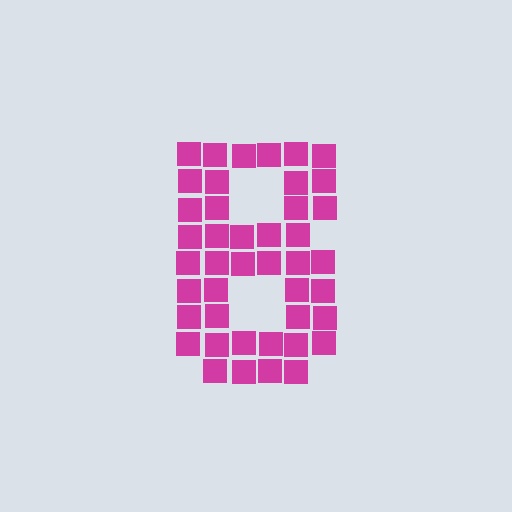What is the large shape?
The large shape is the digit 8.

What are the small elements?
The small elements are squares.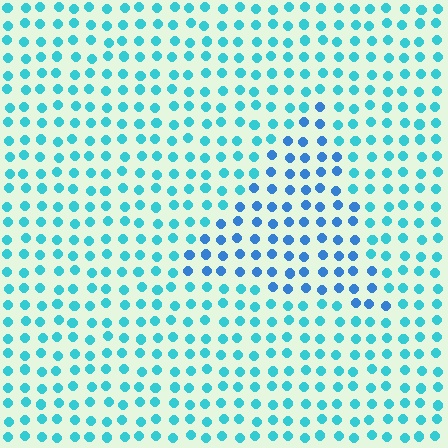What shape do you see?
I see a triangle.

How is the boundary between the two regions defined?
The boundary is defined purely by a slight shift in hue (about 29 degrees). Spacing, size, and orientation are identical on both sides.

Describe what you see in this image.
The image is filled with small cyan elements in a uniform arrangement. A triangle-shaped region is visible where the elements are tinted to a slightly different hue, forming a subtle color boundary.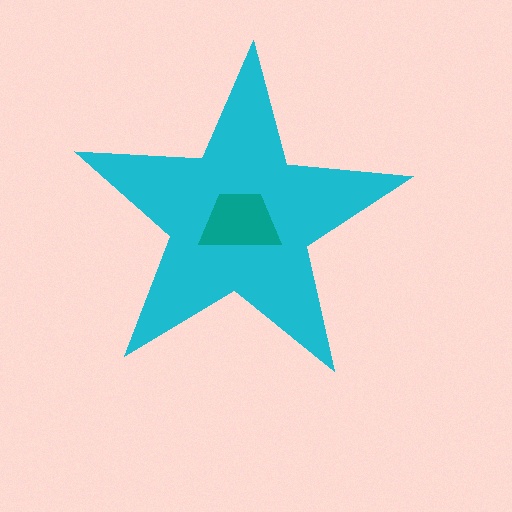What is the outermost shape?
The cyan star.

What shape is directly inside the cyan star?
The teal trapezoid.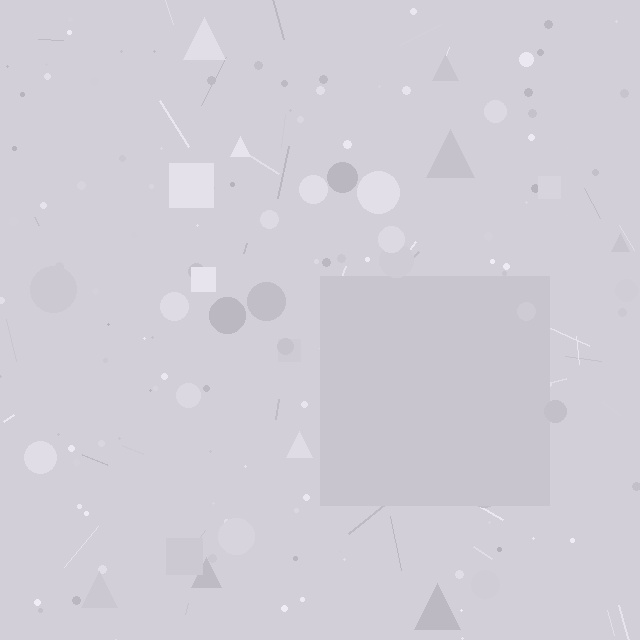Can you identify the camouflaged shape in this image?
The camouflaged shape is a square.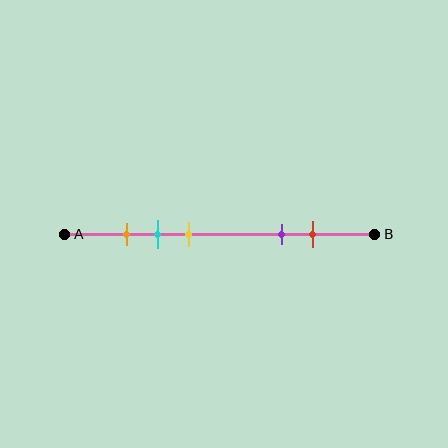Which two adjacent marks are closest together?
The orange and cyan marks are the closest adjacent pair.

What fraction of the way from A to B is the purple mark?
The purple mark is approximately 70% (0.7) of the way from A to B.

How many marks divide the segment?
There are 5 marks dividing the segment.